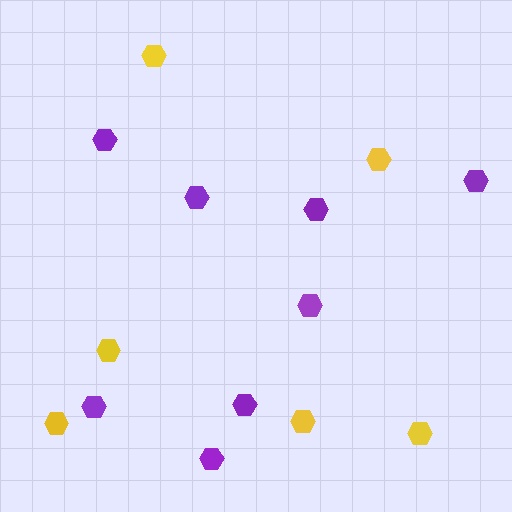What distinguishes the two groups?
There are 2 groups: one group of purple hexagons (8) and one group of yellow hexagons (6).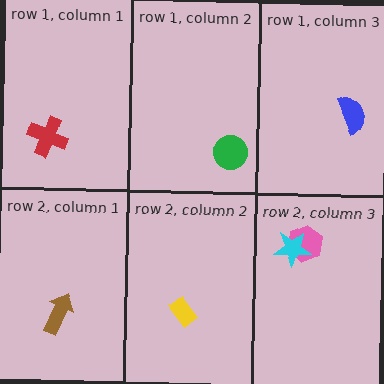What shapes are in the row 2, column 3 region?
The pink hexagon, the cyan star.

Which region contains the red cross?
The row 1, column 1 region.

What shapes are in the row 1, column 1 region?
The red cross.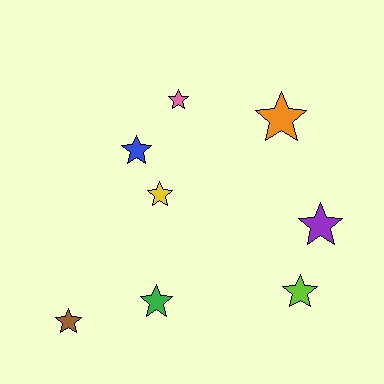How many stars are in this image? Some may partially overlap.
There are 8 stars.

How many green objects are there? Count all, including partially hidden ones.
There is 1 green object.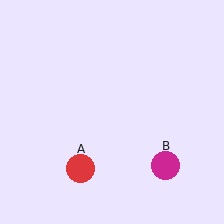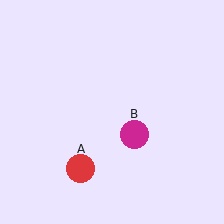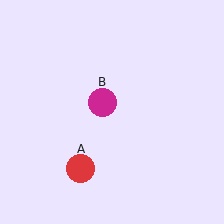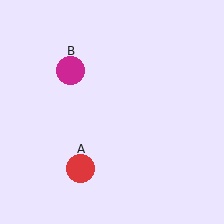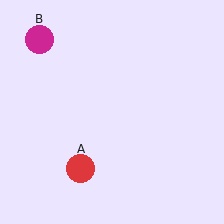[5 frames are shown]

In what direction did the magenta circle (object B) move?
The magenta circle (object B) moved up and to the left.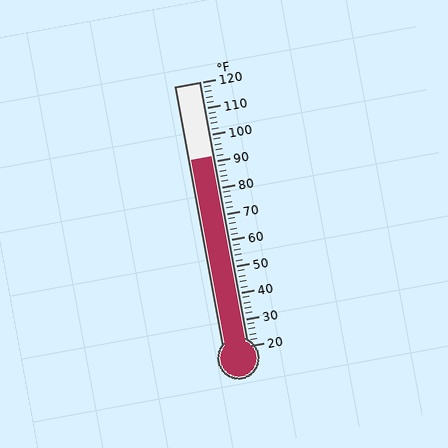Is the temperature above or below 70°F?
The temperature is above 70°F.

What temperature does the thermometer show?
The thermometer shows approximately 92°F.